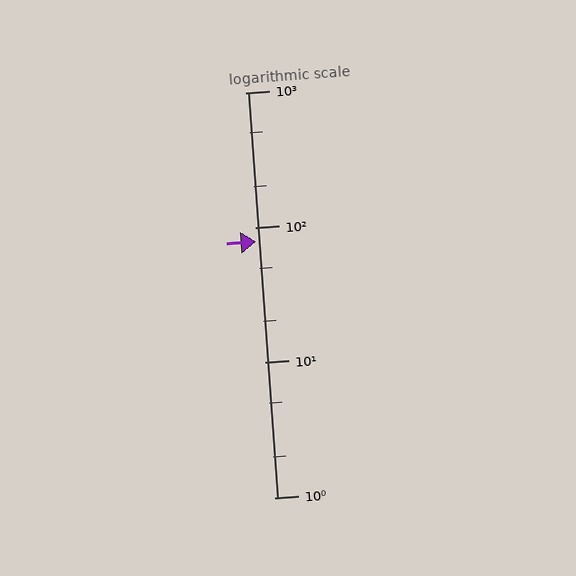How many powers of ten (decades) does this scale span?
The scale spans 3 decades, from 1 to 1000.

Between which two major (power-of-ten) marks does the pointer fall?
The pointer is between 10 and 100.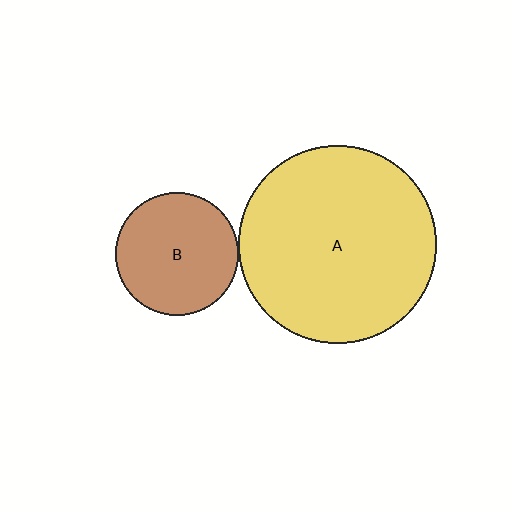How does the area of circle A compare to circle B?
Approximately 2.6 times.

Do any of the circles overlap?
No, none of the circles overlap.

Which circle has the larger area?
Circle A (yellow).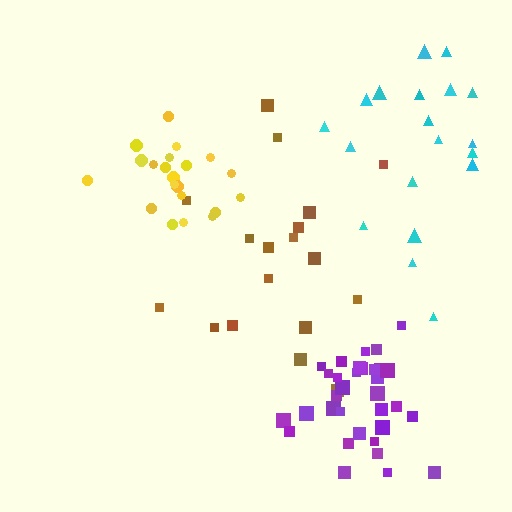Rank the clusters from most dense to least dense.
purple, yellow, brown, cyan.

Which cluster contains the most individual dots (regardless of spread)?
Purple (33).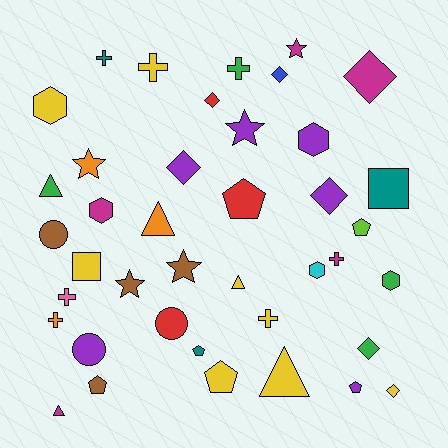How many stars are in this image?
There are 5 stars.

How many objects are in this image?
There are 40 objects.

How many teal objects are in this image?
There are 3 teal objects.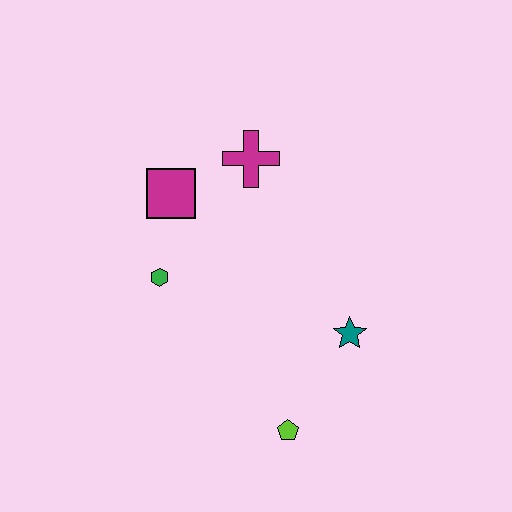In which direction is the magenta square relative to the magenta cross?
The magenta square is to the left of the magenta cross.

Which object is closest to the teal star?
The lime pentagon is closest to the teal star.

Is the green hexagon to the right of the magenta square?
No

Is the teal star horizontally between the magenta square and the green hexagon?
No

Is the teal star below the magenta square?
Yes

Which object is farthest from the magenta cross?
The lime pentagon is farthest from the magenta cross.